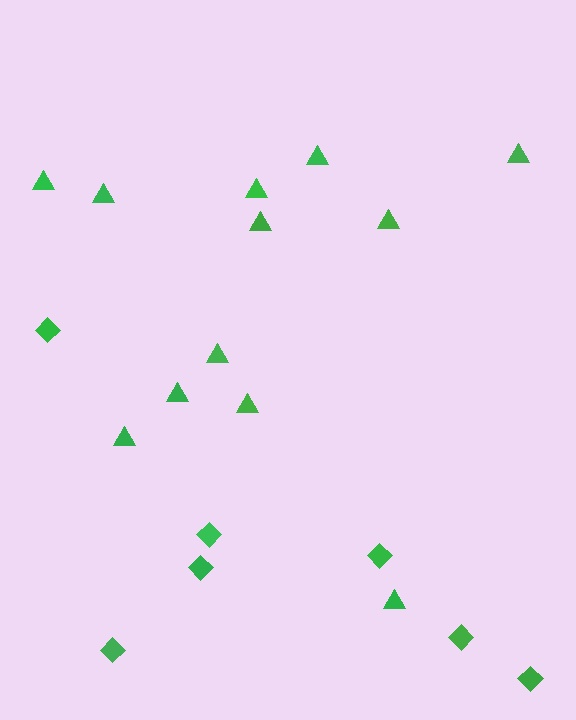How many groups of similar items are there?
There are 2 groups: one group of triangles (12) and one group of diamonds (7).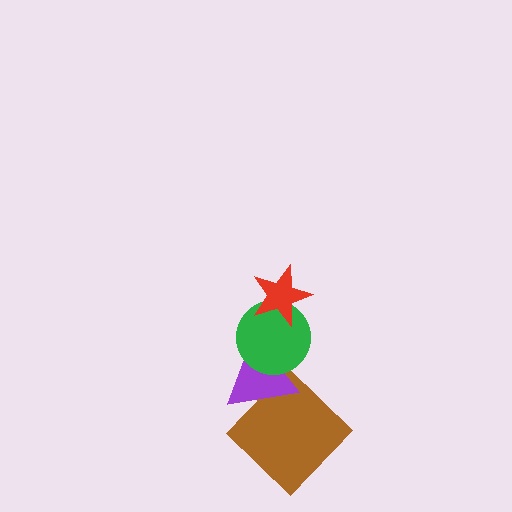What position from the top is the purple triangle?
The purple triangle is 3rd from the top.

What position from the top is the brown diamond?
The brown diamond is 4th from the top.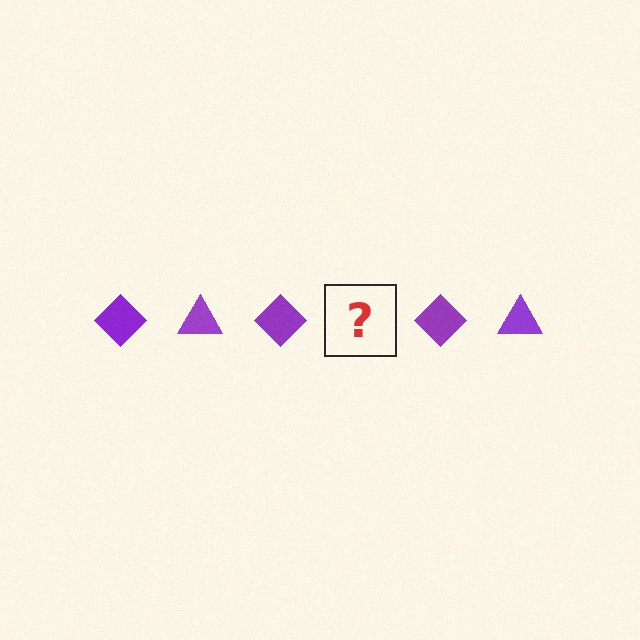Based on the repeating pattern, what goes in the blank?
The blank should be a purple triangle.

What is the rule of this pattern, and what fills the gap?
The rule is that the pattern cycles through diamond, triangle shapes in purple. The gap should be filled with a purple triangle.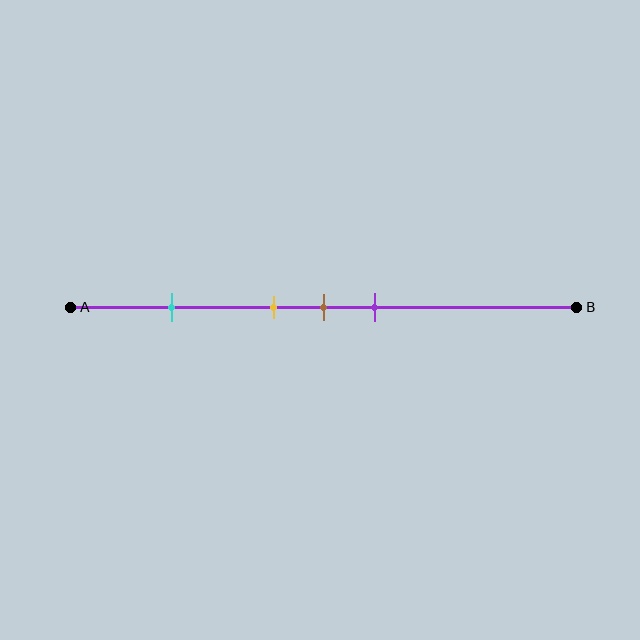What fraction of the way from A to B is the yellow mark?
The yellow mark is approximately 40% (0.4) of the way from A to B.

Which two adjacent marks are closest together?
The yellow and brown marks are the closest adjacent pair.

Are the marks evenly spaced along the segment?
No, the marks are not evenly spaced.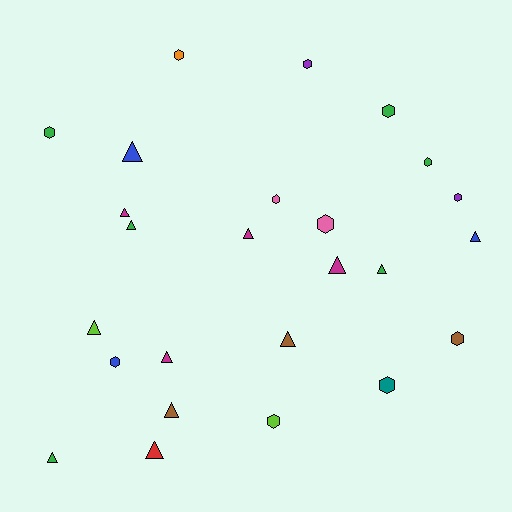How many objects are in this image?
There are 25 objects.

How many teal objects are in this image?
There is 1 teal object.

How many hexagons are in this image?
There are 12 hexagons.